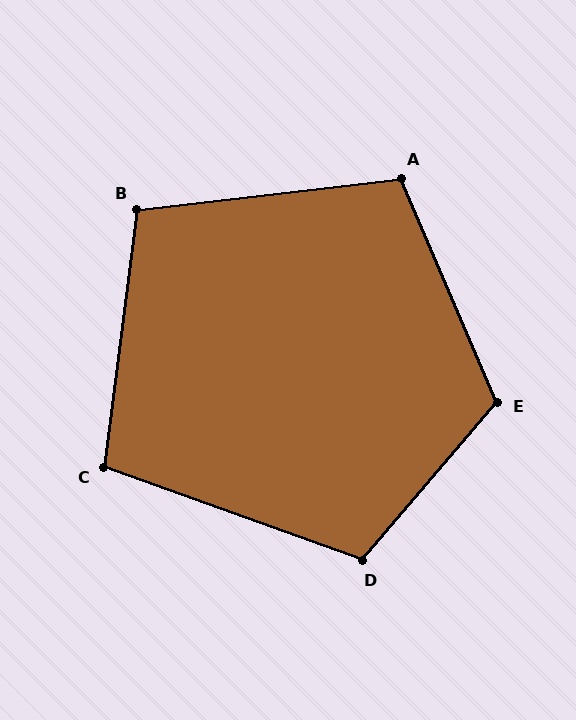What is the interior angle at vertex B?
Approximately 104 degrees (obtuse).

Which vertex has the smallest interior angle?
C, at approximately 102 degrees.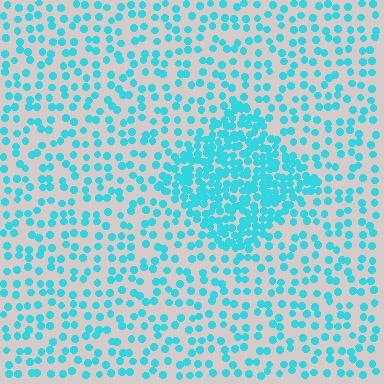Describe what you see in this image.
The image contains small cyan elements arranged at two different densities. A diamond-shaped region is visible where the elements are more densely packed than the surrounding area.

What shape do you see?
I see a diamond.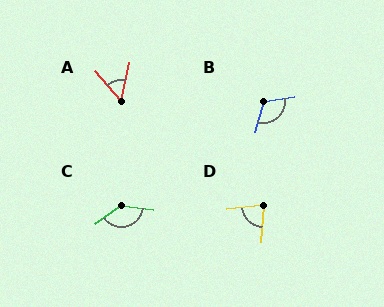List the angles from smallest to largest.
A (52°), D (81°), B (116°), C (135°).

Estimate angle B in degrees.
Approximately 116 degrees.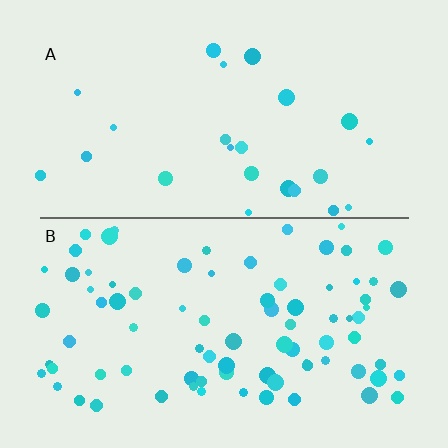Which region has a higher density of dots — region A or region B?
B (the bottom).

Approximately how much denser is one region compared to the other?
Approximately 3.4× — region B over region A.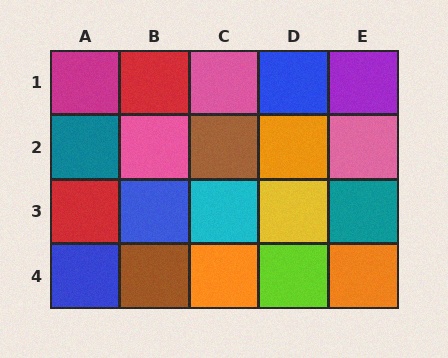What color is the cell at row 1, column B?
Red.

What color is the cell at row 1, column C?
Pink.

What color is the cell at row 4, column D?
Lime.